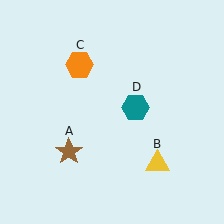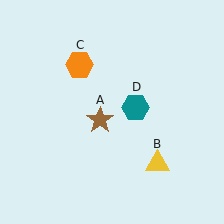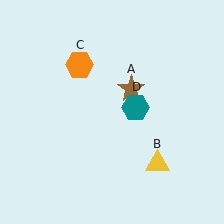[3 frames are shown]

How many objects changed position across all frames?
1 object changed position: brown star (object A).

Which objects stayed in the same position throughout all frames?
Yellow triangle (object B) and orange hexagon (object C) and teal hexagon (object D) remained stationary.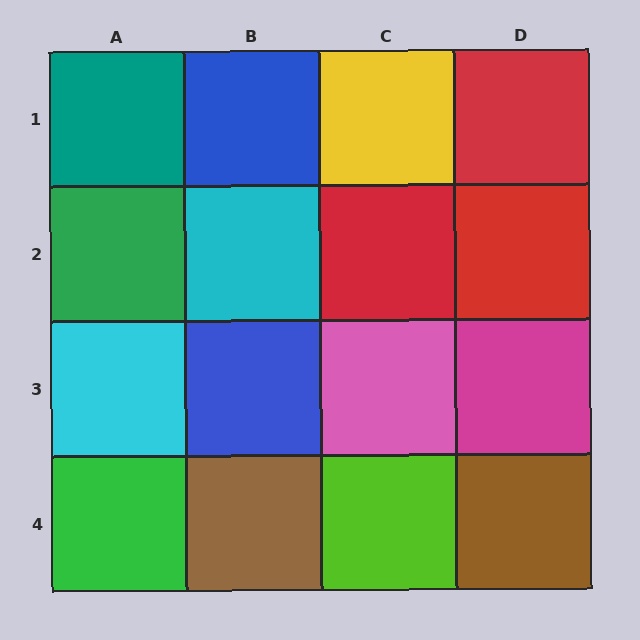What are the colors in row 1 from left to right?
Teal, blue, yellow, red.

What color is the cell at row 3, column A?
Cyan.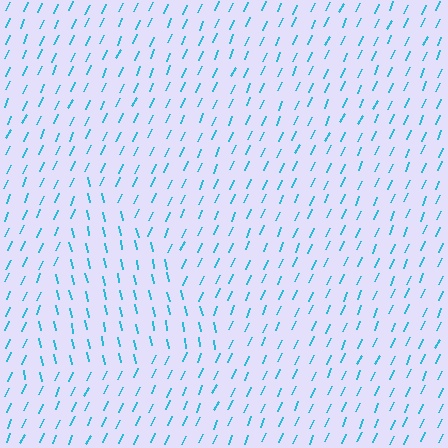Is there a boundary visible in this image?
Yes, there is a texture boundary formed by a change in line orientation.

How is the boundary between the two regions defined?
The boundary is defined purely by a change in line orientation (approximately 36 degrees difference). All lines are the same color and thickness.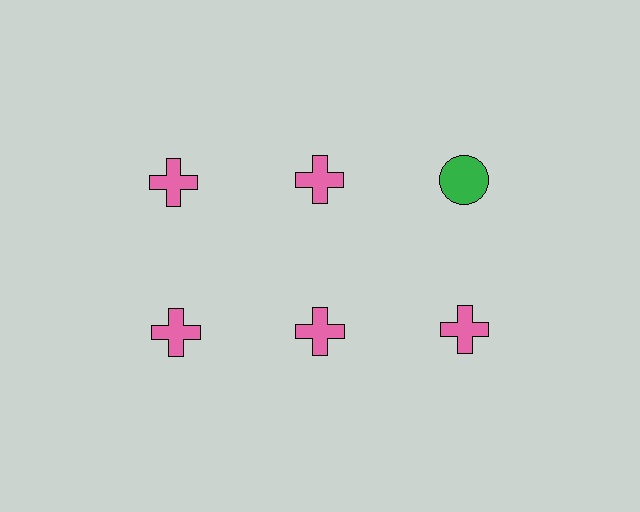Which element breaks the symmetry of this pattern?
The green circle in the top row, center column breaks the symmetry. All other shapes are pink crosses.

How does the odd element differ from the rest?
It differs in both color (green instead of pink) and shape (circle instead of cross).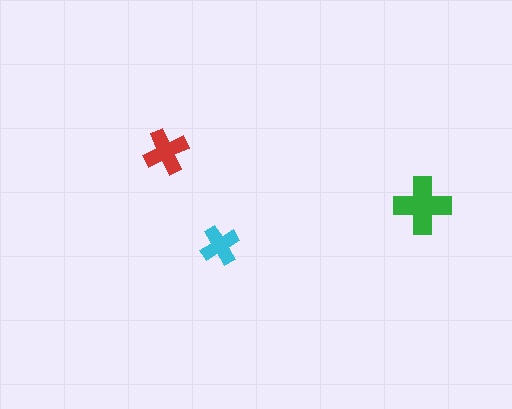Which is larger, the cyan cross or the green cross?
The green one.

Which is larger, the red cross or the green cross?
The green one.